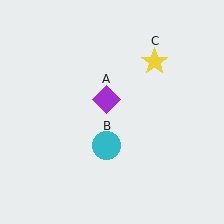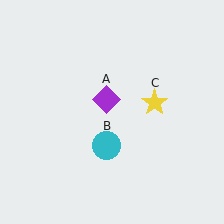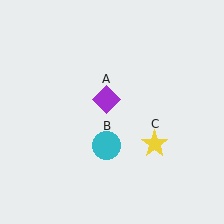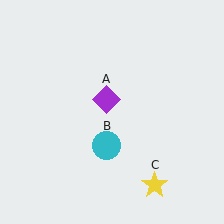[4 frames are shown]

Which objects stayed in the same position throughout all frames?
Purple diamond (object A) and cyan circle (object B) remained stationary.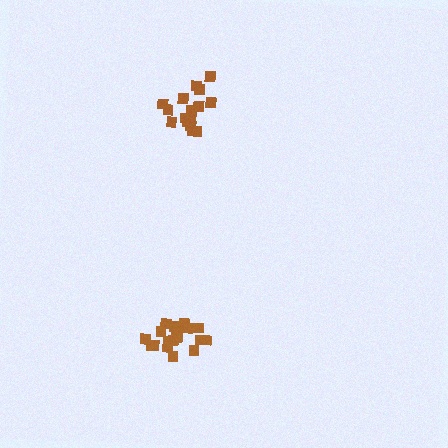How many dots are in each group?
Group 1: 16 dots, Group 2: 20 dots (36 total).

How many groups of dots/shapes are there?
There are 2 groups.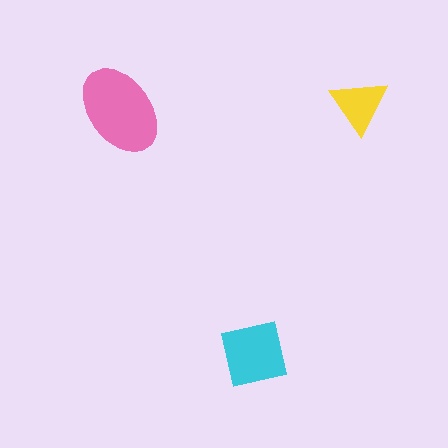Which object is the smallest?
The yellow triangle.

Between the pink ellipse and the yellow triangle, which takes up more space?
The pink ellipse.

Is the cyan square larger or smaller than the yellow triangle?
Larger.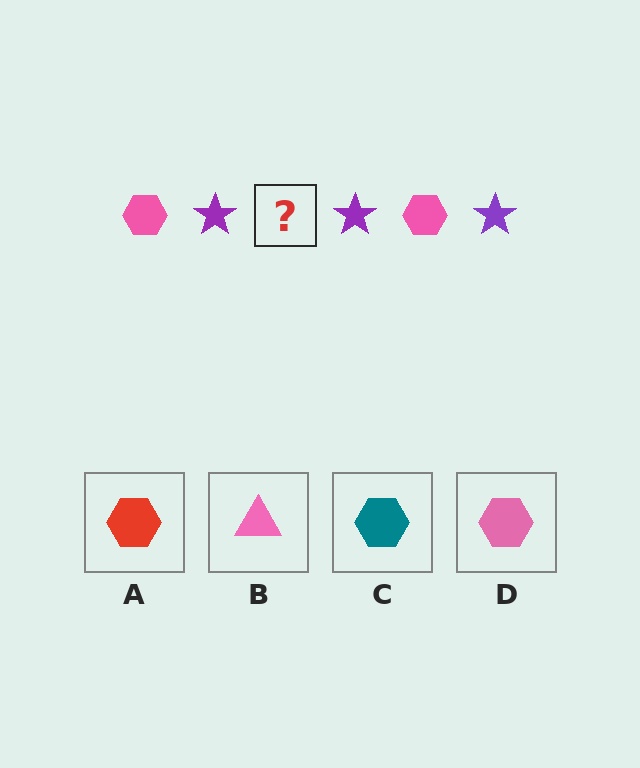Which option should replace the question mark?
Option D.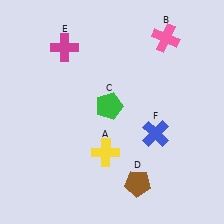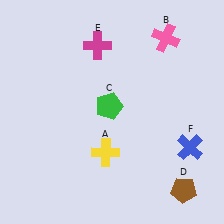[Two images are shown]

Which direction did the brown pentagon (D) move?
The brown pentagon (D) moved right.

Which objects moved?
The objects that moved are: the brown pentagon (D), the magenta cross (E), the blue cross (F).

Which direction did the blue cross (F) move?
The blue cross (F) moved right.